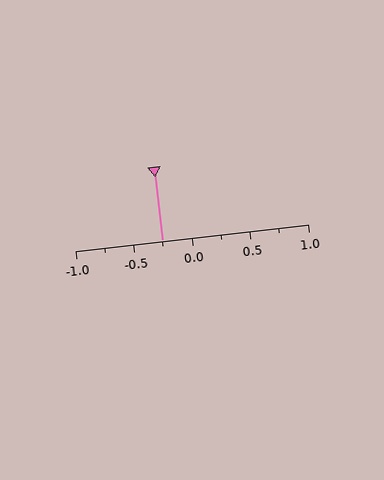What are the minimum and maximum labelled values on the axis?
The axis runs from -1.0 to 1.0.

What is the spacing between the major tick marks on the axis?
The major ticks are spaced 0.5 apart.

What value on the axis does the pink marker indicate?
The marker indicates approximately -0.25.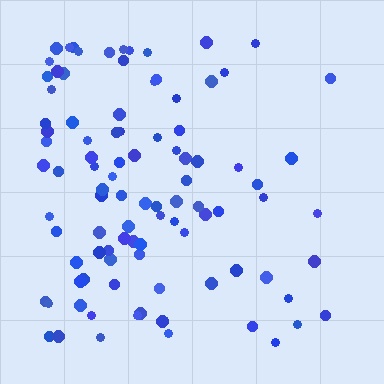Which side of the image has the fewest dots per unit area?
The right.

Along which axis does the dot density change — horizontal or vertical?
Horizontal.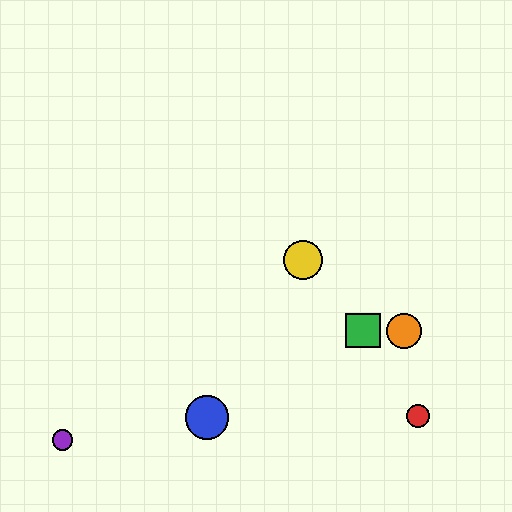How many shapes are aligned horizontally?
2 shapes (the green square, the orange circle) are aligned horizontally.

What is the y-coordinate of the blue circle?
The blue circle is at y≈417.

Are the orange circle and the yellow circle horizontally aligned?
No, the orange circle is at y≈331 and the yellow circle is at y≈260.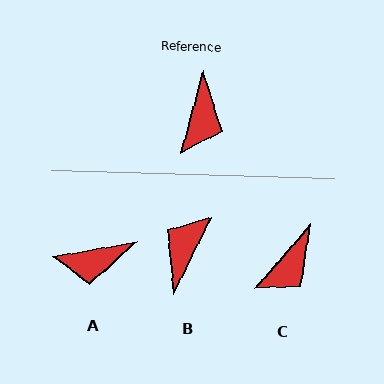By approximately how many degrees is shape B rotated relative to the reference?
Approximately 168 degrees counter-clockwise.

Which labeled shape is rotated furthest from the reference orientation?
B, about 168 degrees away.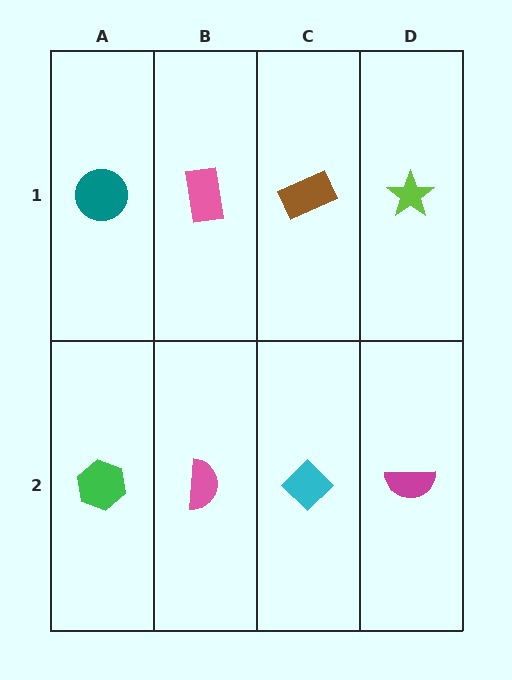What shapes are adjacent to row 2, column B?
A pink rectangle (row 1, column B), a green hexagon (row 2, column A), a cyan diamond (row 2, column C).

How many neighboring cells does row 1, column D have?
2.